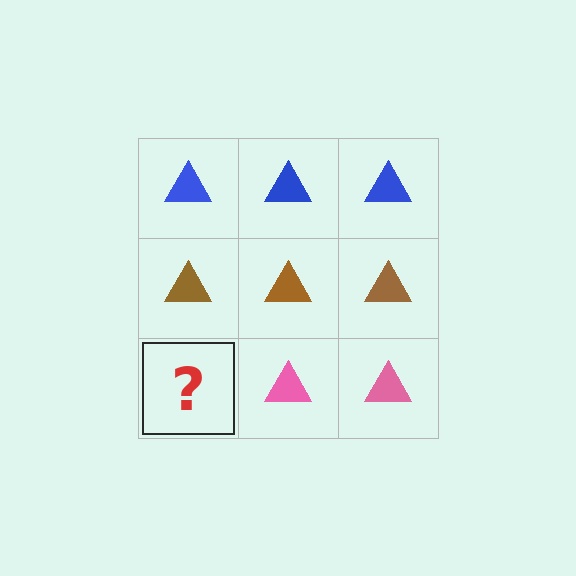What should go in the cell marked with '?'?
The missing cell should contain a pink triangle.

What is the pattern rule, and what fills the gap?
The rule is that each row has a consistent color. The gap should be filled with a pink triangle.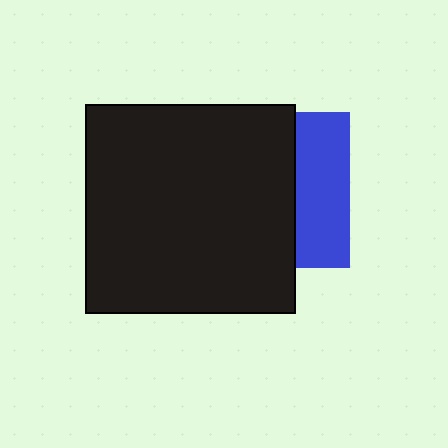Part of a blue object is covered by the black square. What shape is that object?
It is a square.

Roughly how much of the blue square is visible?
A small part of it is visible (roughly 35%).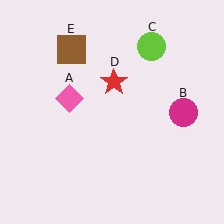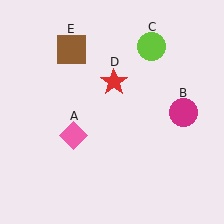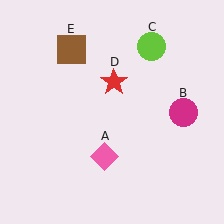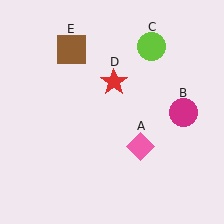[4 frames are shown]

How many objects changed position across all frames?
1 object changed position: pink diamond (object A).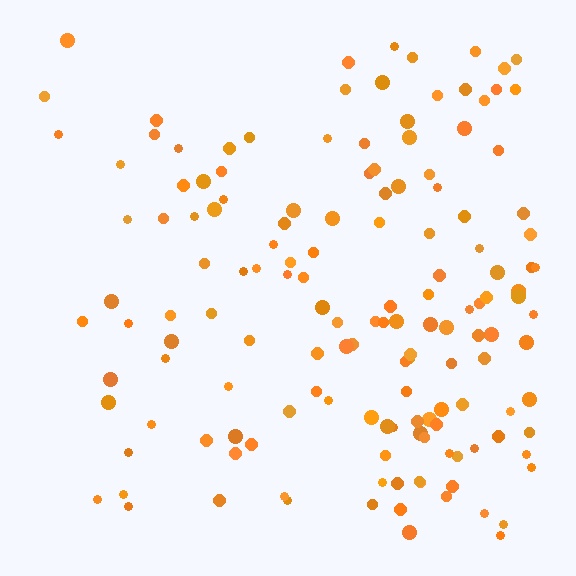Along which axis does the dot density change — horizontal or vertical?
Horizontal.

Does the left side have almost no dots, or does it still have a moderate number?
Still a moderate number, just noticeably fewer than the right.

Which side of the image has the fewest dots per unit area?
The left.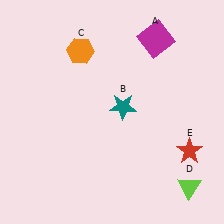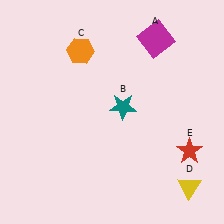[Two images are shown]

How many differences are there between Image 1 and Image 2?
There is 1 difference between the two images.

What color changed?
The triangle (D) changed from lime in Image 1 to yellow in Image 2.